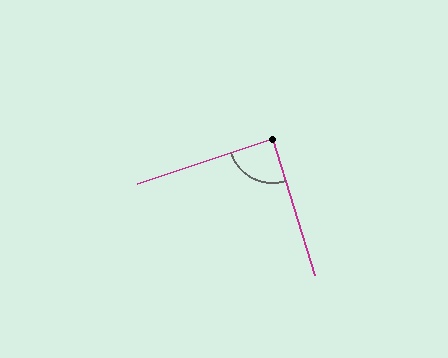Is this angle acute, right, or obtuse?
It is approximately a right angle.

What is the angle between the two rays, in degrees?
Approximately 89 degrees.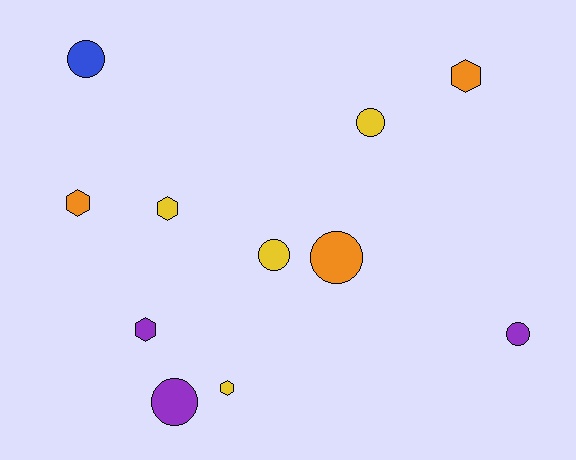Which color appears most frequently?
Yellow, with 4 objects.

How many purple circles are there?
There are 2 purple circles.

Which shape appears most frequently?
Circle, with 6 objects.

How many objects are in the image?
There are 11 objects.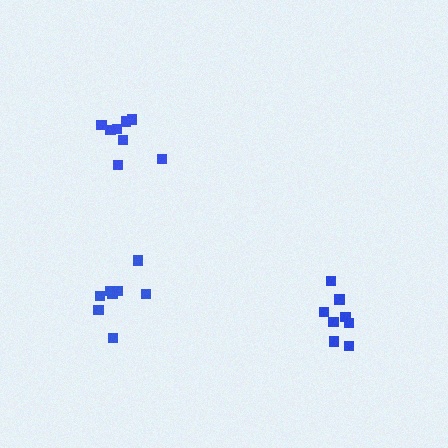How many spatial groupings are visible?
There are 3 spatial groupings.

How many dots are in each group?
Group 1: 8 dots, Group 2: 9 dots, Group 3: 8 dots (25 total).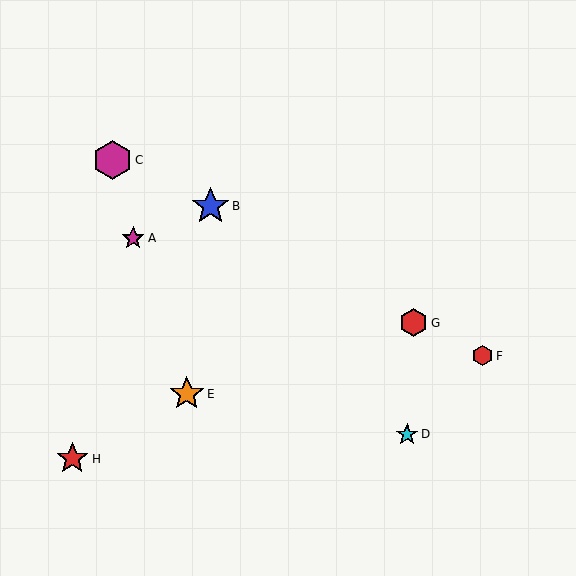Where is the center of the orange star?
The center of the orange star is at (187, 394).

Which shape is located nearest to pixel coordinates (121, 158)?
The magenta hexagon (labeled C) at (112, 160) is nearest to that location.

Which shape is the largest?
The magenta hexagon (labeled C) is the largest.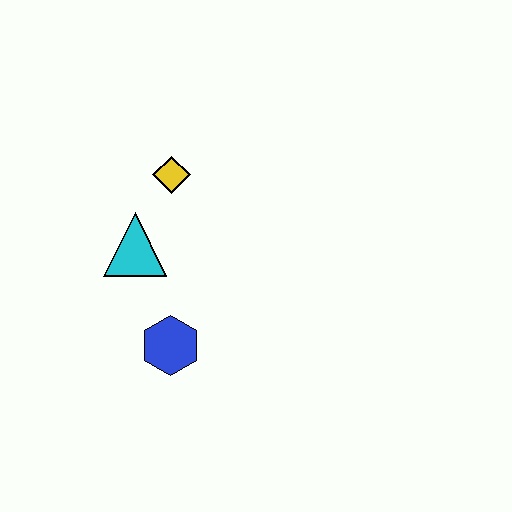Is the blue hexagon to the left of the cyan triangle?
No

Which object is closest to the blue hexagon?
The cyan triangle is closest to the blue hexagon.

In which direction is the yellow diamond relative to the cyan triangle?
The yellow diamond is above the cyan triangle.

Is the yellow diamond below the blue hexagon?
No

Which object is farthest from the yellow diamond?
The blue hexagon is farthest from the yellow diamond.